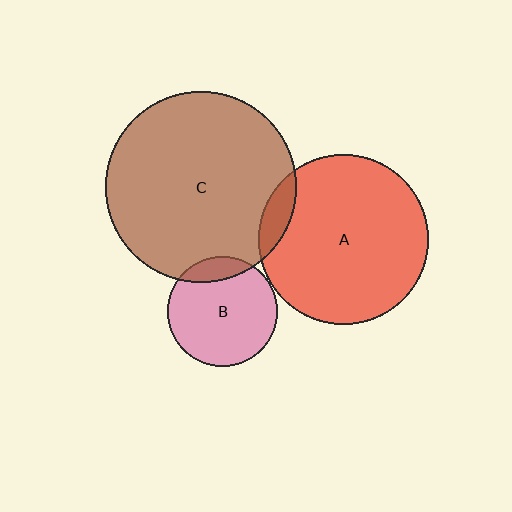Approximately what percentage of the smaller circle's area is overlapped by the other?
Approximately 10%.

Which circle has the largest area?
Circle C (brown).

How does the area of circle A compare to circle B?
Approximately 2.4 times.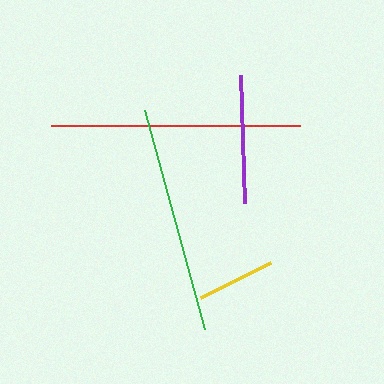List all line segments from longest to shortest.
From longest to shortest: red, green, purple, yellow.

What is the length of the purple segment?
The purple segment is approximately 128 pixels long.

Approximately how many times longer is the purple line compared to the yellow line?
The purple line is approximately 1.6 times the length of the yellow line.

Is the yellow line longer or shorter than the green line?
The green line is longer than the yellow line.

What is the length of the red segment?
The red segment is approximately 249 pixels long.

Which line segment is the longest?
The red line is the longest at approximately 249 pixels.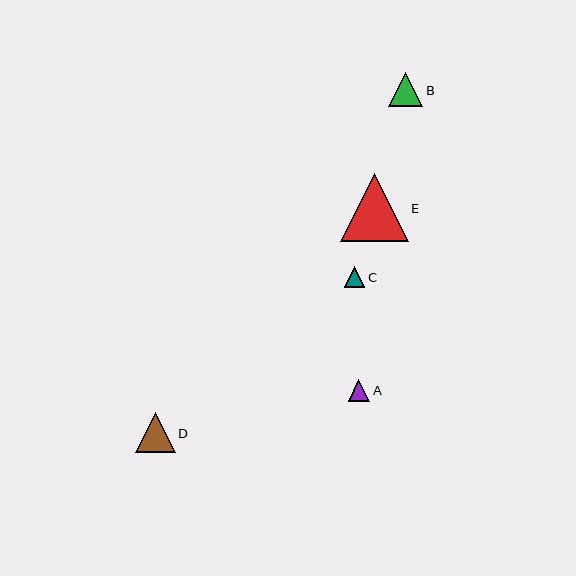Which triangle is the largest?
Triangle E is the largest with a size of approximately 68 pixels.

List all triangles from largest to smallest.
From largest to smallest: E, D, B, A, C.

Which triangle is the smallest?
Triangle C is the smallest with a size of approximately 21 pixels.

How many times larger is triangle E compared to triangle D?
Triangle E is approximately 1.7 times the size of triangle D.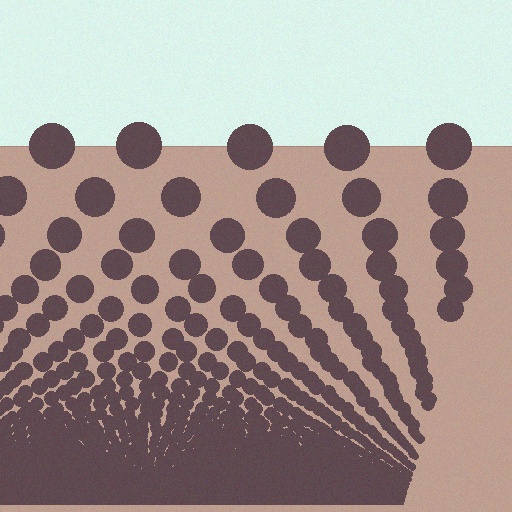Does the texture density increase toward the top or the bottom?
Density increases toward the bottom.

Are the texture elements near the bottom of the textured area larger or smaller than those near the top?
Smaller. The gradient is inverted — elements near the bottom are smaller and denser.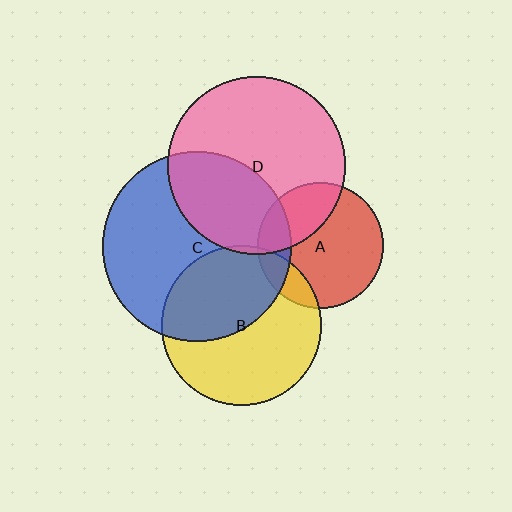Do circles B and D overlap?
Yes.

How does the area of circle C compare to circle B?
Approximately 1.4 times.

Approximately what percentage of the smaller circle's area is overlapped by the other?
Approximately 5%.